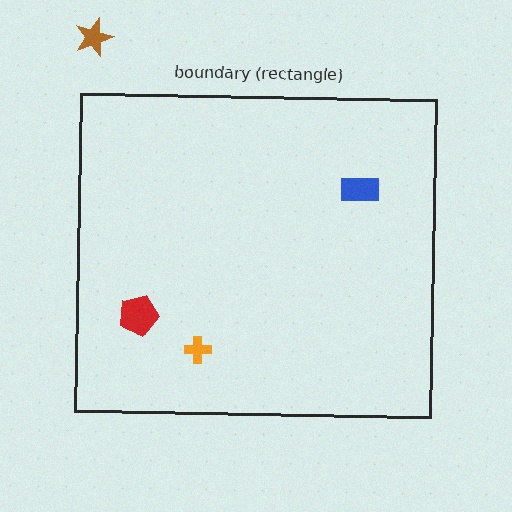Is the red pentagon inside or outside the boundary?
Inside.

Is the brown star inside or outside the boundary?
Outside.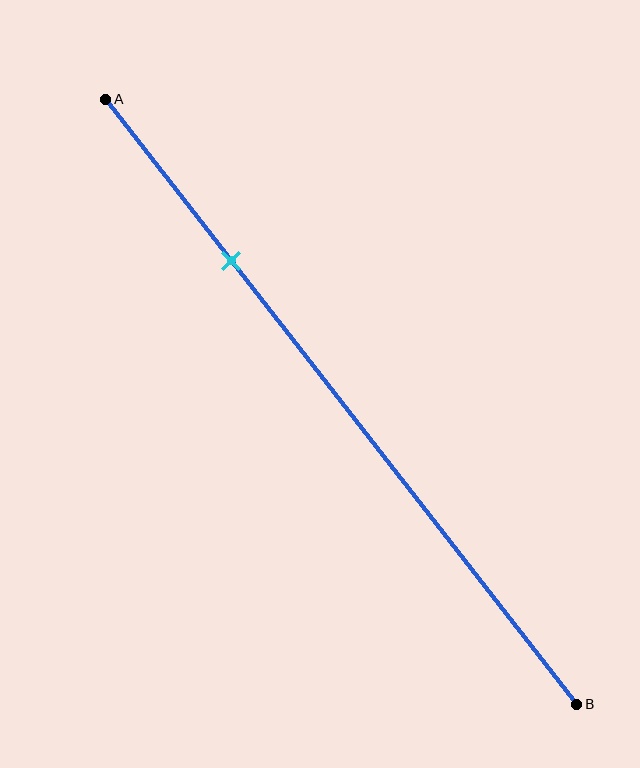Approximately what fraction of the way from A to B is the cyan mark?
The cyan mark is approximately 25% of the way from A to B.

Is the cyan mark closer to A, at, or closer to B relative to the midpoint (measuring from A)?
The cyan mark is closer to point A than the midpoint of segment AB.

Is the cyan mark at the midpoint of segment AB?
No, the mark is at about 25% from A, not at the 50% midpoint.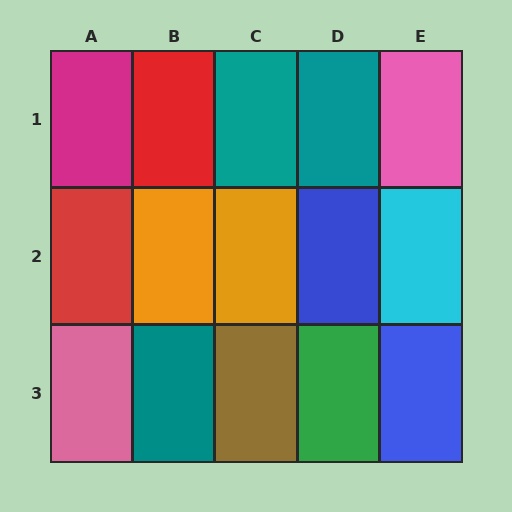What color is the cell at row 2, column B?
Orange.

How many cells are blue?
2 cells are blue.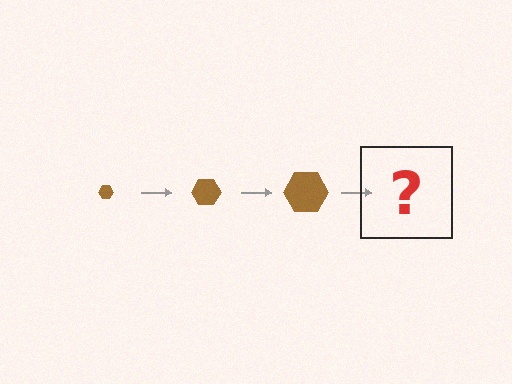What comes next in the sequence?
The next element should be a brown hexagon, larger than the previous one.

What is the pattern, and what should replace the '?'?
The pattern is that the hexagon gets progressively larger each step. The '?' should be a brown hexagon, larger than the previous one.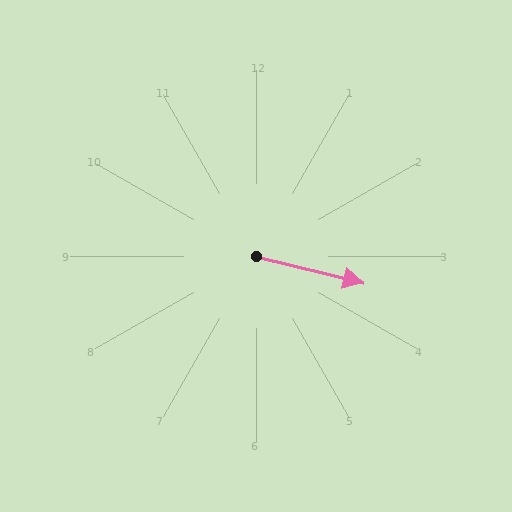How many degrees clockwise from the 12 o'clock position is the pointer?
Approximately 104 degrees.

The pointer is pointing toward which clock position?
Roughly 3 o'clock.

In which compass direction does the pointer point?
East.